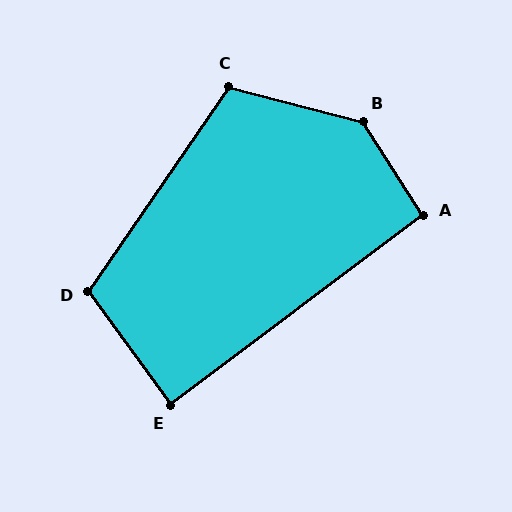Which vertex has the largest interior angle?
B, at approximately 137 degrees.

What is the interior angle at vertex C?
Approximately 110 degrees (obtuse).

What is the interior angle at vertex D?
Approximately 110 degrees (obtuse).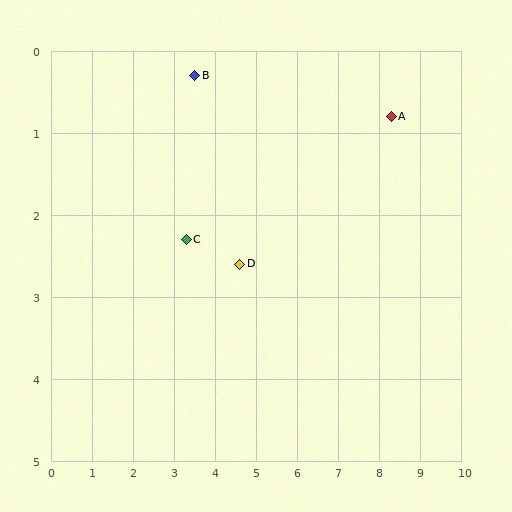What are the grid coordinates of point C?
Point C is at approximately (3.3, 2.3).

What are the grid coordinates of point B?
Point B is at approximately (3.5, 0.3).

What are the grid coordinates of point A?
Point A is at approximately (8.3, 0.8).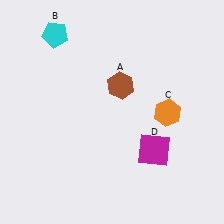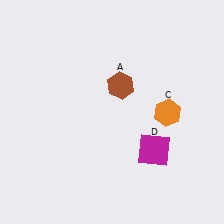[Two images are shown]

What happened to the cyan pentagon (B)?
The cyan pentagon (B) was removed in Image 2. It was in the top-left area of Image 1.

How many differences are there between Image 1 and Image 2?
There is 1 difference between the two images.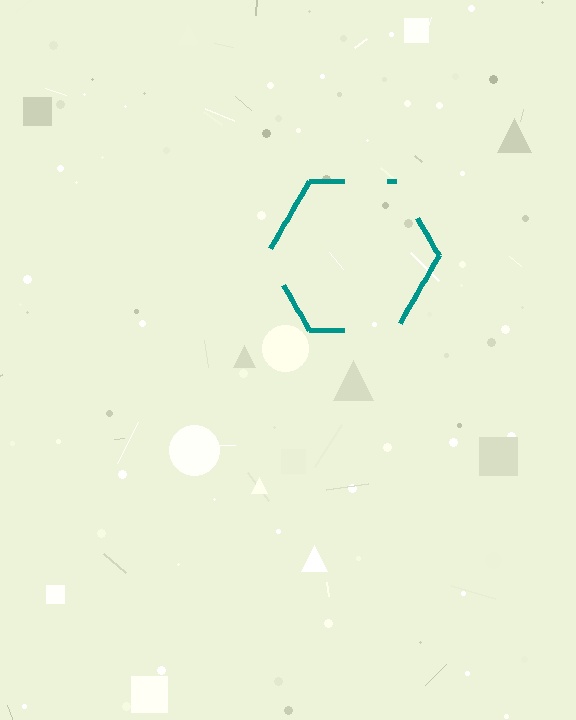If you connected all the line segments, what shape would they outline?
They would outline a hexagon.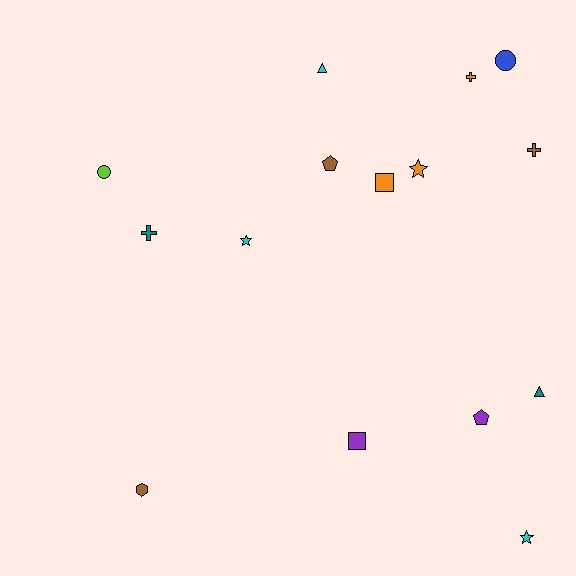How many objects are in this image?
There are 15 objects.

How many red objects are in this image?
There are no red objects.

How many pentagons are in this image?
There are 2 pentagons.